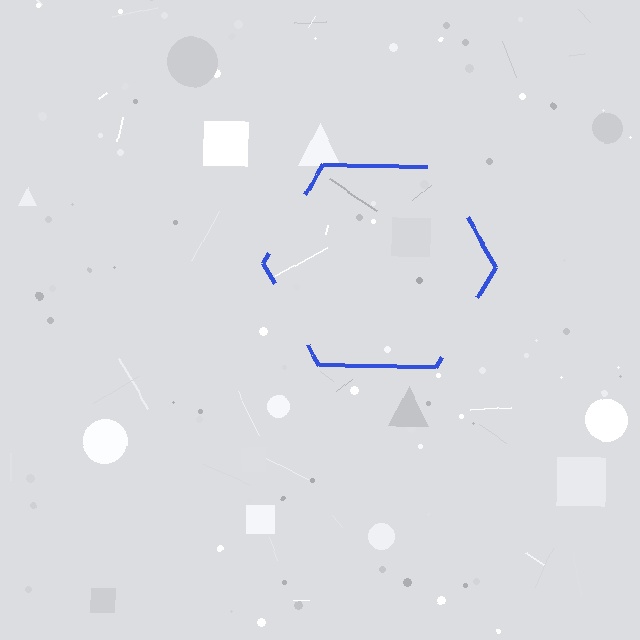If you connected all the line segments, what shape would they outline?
They would outline a hexagon.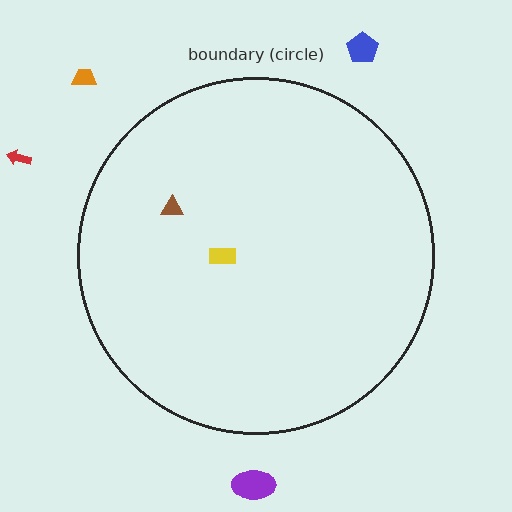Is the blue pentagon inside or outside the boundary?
Outside.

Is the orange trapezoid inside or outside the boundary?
Outside.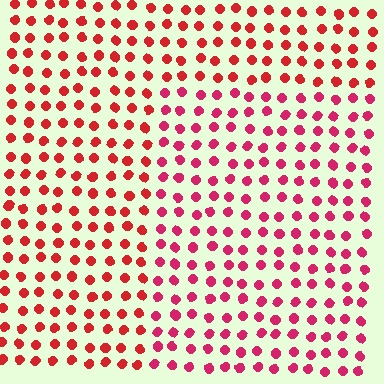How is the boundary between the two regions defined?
The boundary is defined purely by a slight shift in hue (about 22 degrees). Spacing, size, and orientation are identical on both sides.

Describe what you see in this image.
The image is filled with small red elements in a uniform arrangement. A rectangle-shaped region is visible where the elements are tinted to a slightly different hue, forming a subtle color boundary.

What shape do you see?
I see a rectangle.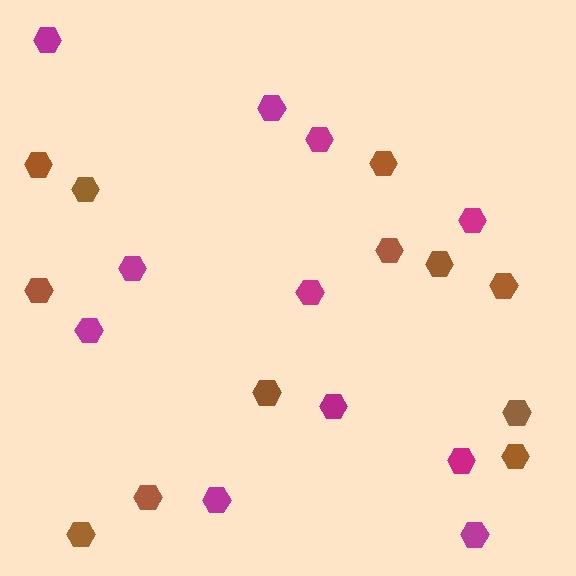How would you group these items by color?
There are 2 groups: one group of magenta hexagons (11) and one group of brown hexagons (12).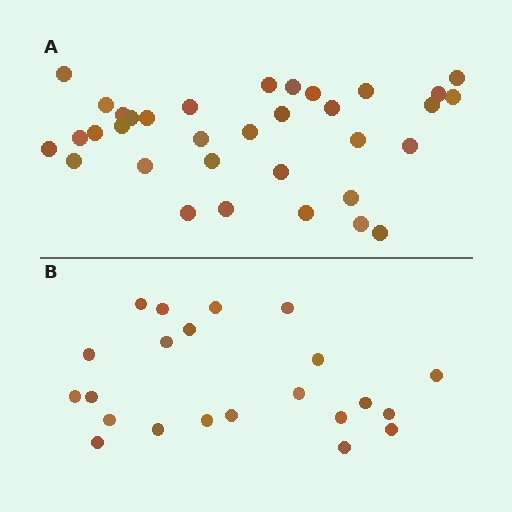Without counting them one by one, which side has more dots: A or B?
Region A (the top region) has more dots.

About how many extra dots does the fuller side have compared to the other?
Region A has roughly 12 or so more dots than region B.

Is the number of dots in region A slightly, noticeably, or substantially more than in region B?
Region A has substantially more. The ratio is roughly 1.5 to 1.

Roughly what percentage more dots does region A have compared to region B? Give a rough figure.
About 55% more.